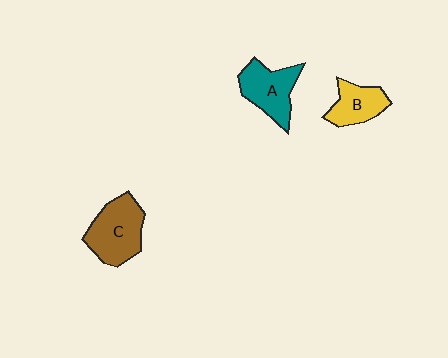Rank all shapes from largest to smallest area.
From largest to smallest: C (brown), A (teal), B (yellow).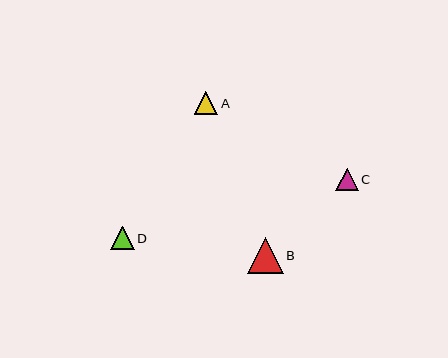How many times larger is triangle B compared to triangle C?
Triangle B is approximately 1.6 times the size of triangle C.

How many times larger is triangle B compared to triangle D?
Triangle B is approximately 1.5 times the size of triangle D.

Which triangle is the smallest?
Triangle C is the smallest with a size of approximately 23 pixels.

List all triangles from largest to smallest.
From largest to smallest: B, A, D, C.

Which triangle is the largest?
Triangle B is the largest with a size of approximately 36 pixels.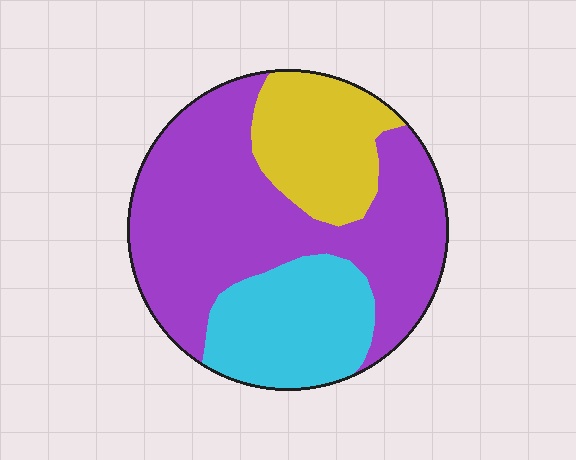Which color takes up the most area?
Purple, at roughly 55%.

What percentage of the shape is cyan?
Cyan covers around 25% of the shape.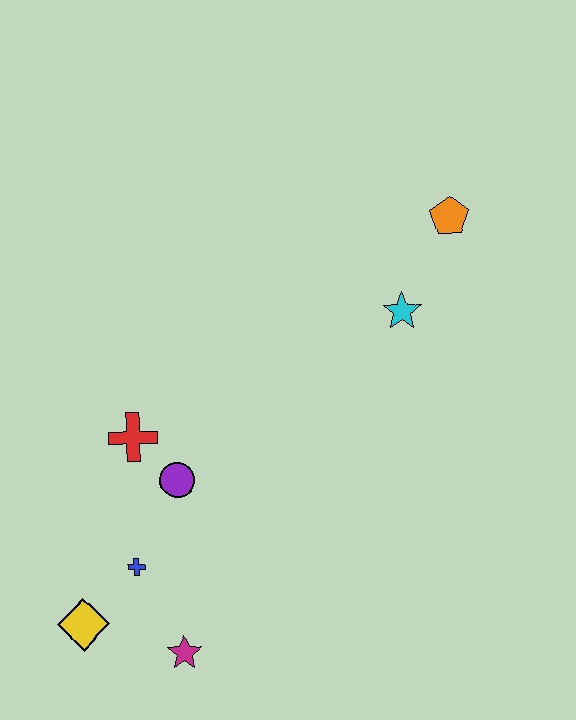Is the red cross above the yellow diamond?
Yes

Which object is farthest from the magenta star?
The orange pentagon is farthest from the magenta star.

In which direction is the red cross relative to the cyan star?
The red cross is to the left of the cyan star.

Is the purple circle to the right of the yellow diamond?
Yes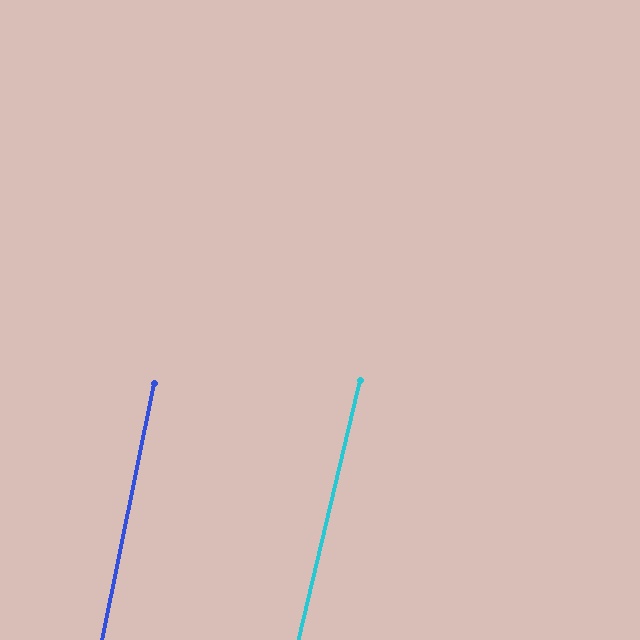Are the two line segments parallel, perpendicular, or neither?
Parallel — their directions differ by only 1.8°.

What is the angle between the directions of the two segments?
Approximately 2 degrees.